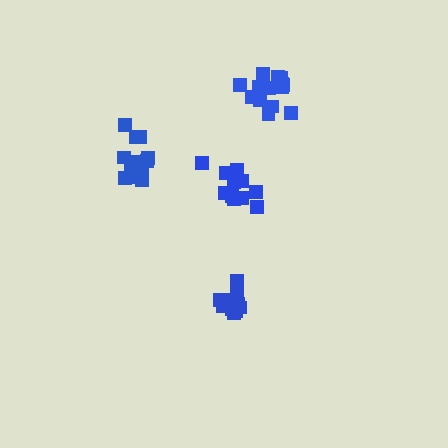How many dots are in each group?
Group 1: 13 dots, Group 2: 15 dots, Group 3: 14 dots, Group 4: 12 dots (54 total).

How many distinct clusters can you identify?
There are 4 distinct clusters.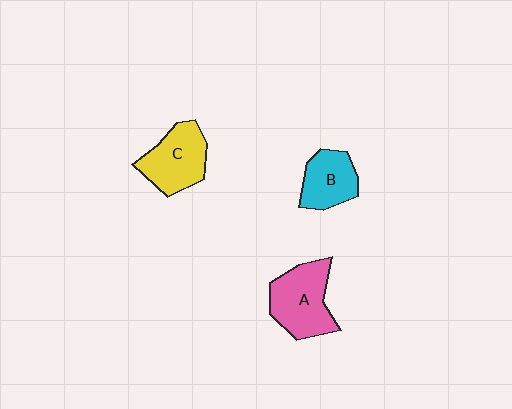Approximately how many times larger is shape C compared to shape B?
Approximately 1.2 times.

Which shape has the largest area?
Shape A (pink).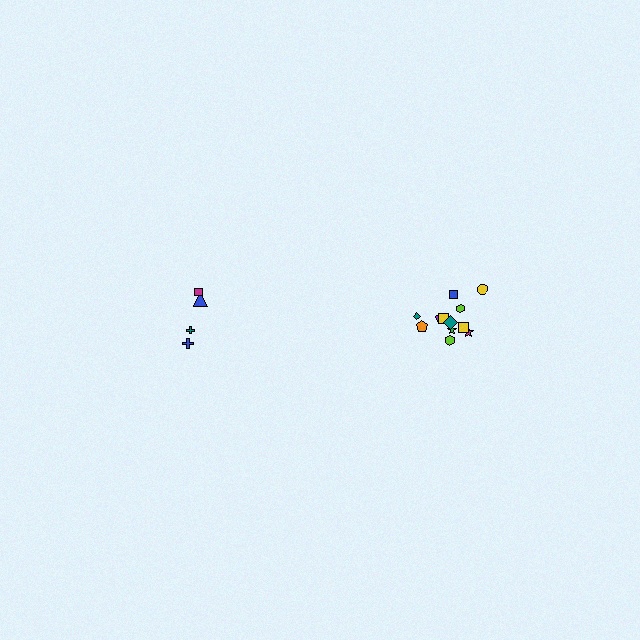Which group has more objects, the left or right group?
The right group.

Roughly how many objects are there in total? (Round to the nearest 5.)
Roughly 15 objects in total.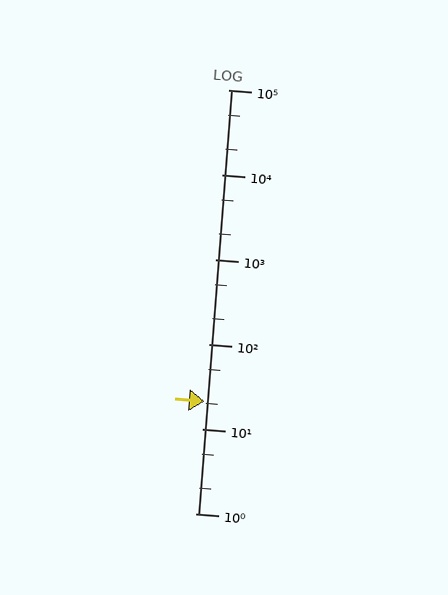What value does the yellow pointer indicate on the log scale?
The pointer indicates approximately 21.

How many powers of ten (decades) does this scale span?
The scale spans 5 decades, from 1 to 100000.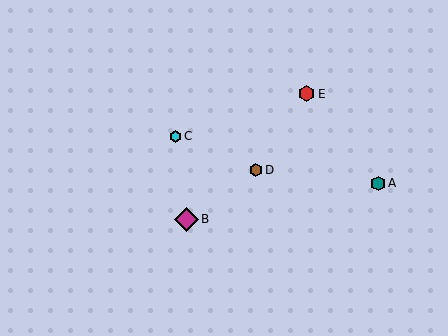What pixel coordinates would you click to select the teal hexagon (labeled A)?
Click at (378, 183) to select the teal hexagon A.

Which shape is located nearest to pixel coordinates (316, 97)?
The red hexagon (labeled E) at (307, 94) is nearest to that location.